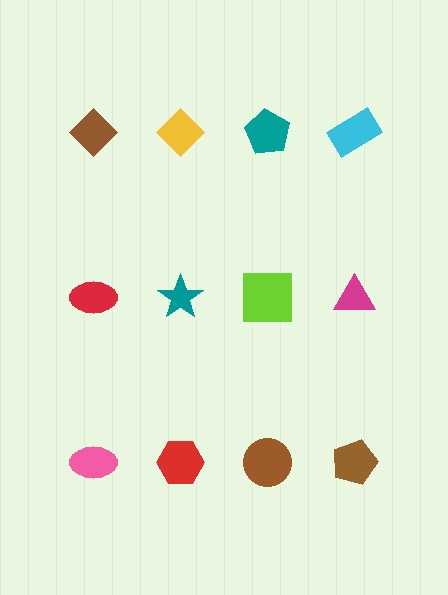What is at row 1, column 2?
A yellow diamond.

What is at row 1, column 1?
A brown diamond.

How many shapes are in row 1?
4 shapes.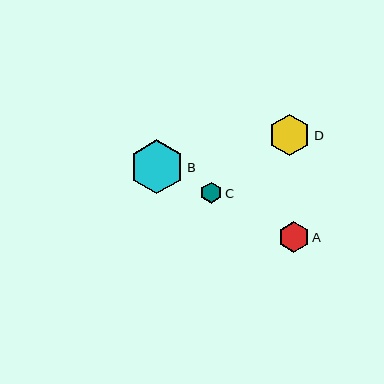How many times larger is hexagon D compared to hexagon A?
Hexagon D is approximately 1.4 times the size of hexagon A.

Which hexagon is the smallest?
Hexagon C is the smallest with a size of approximately 21 pixels.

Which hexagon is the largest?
Hexagon B is the largest with a size of approximately 54 pixels.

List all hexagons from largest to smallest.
From largest to smallest: B, D, A, C.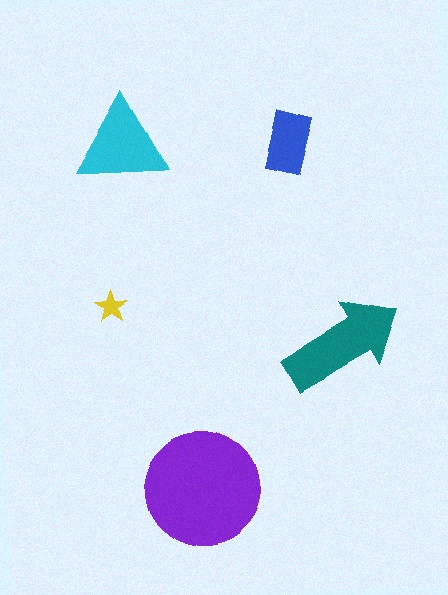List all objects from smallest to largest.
The yellow star, the blue rectangle, the cyan triangle, the teal arrow, the purple circle.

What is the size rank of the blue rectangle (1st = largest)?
4th.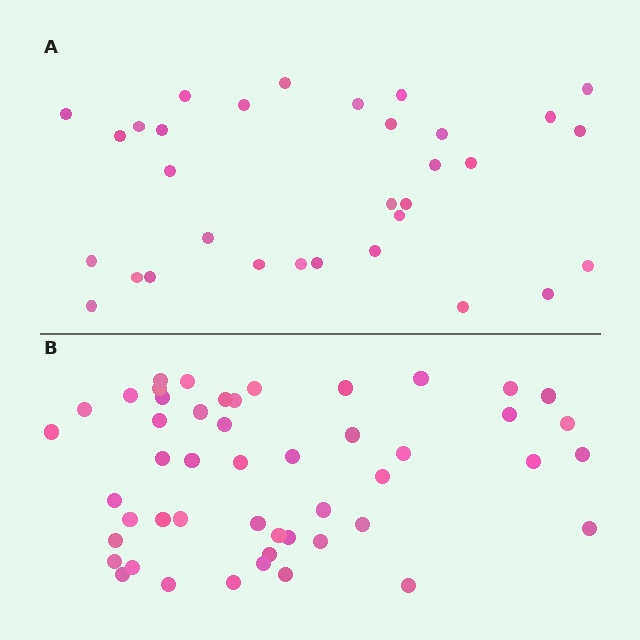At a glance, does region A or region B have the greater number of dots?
Region B (the bottom region) has more dots.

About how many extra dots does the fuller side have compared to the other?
Region B has approximately 15 more dots than region A.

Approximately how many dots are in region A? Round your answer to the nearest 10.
About 30 dots. (The exact count is 32, which rounds to 30.)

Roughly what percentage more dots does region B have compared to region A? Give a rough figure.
About 55% more.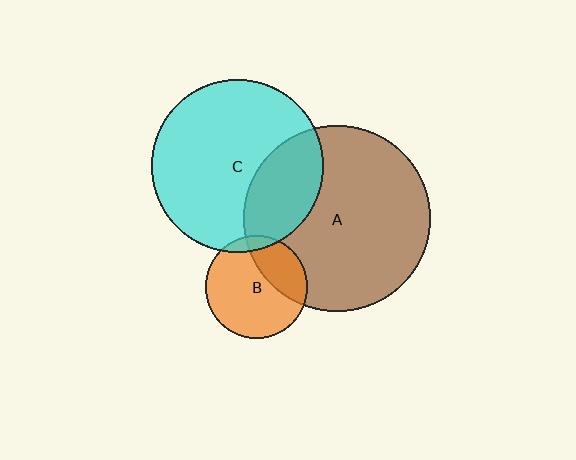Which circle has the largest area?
Circle A (brown).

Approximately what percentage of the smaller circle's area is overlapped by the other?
Approximately 30%.